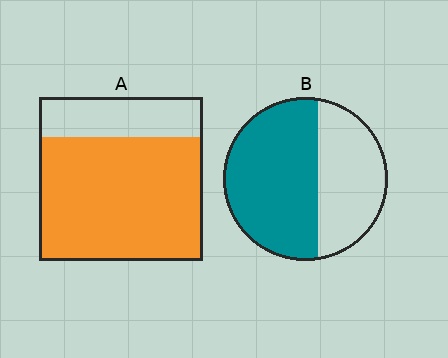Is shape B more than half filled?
Yes.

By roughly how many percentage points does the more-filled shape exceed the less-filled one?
By roughly 15 percentage points (A over B).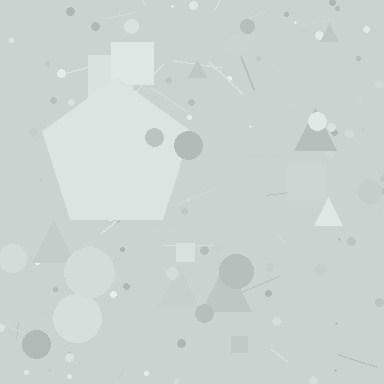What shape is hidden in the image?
A pentagon is hidden in the image.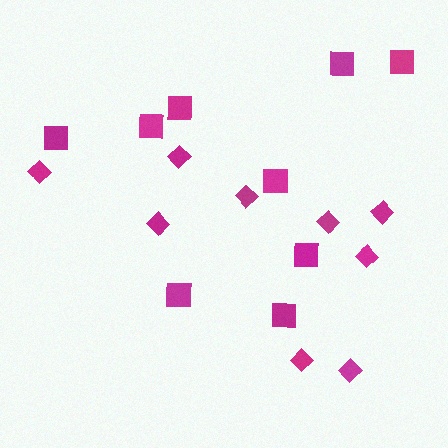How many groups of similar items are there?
There are 2 groups: one group of diamonds (9) and one group of squares (9).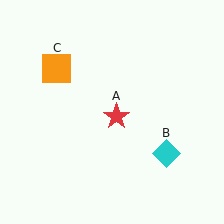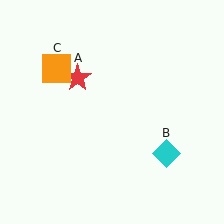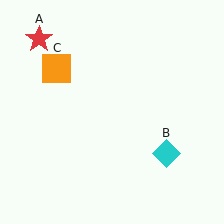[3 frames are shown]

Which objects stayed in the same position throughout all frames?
Cyan diamond (object B) and orange square (object C) remained stationary.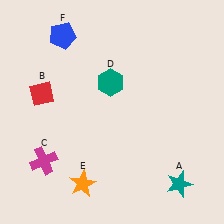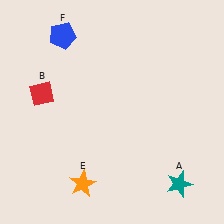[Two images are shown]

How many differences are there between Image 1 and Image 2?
There are 2 differences between the two images.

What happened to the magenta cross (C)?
The magenta cross (C) was removed in Image 2. It was in the bottom-left area of Image 1.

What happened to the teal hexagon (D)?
The teal hexagon (D) was removed in Image 2. It was in the top-left area of Image 1.